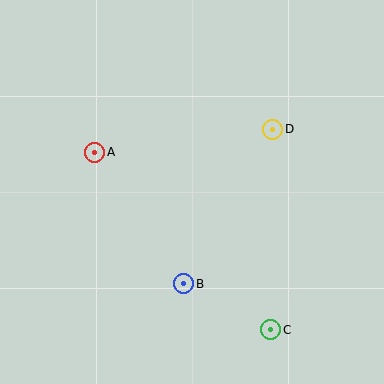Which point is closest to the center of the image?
Point B at (184, 284) is closest to the center.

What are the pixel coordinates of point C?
Point C is at (271, 330).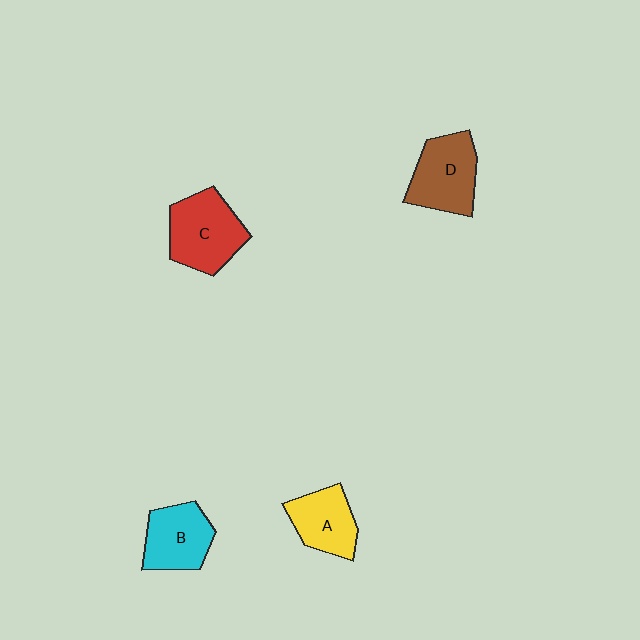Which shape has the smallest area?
Shape A (yellow).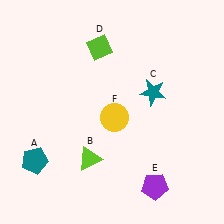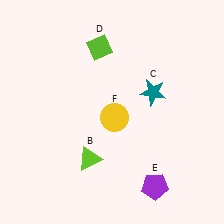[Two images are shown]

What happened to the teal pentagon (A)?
The teal pentagon (A) was removed in Image 2. It was in the bottom-left area of Image 1.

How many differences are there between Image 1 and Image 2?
There is 1 difference between the two images.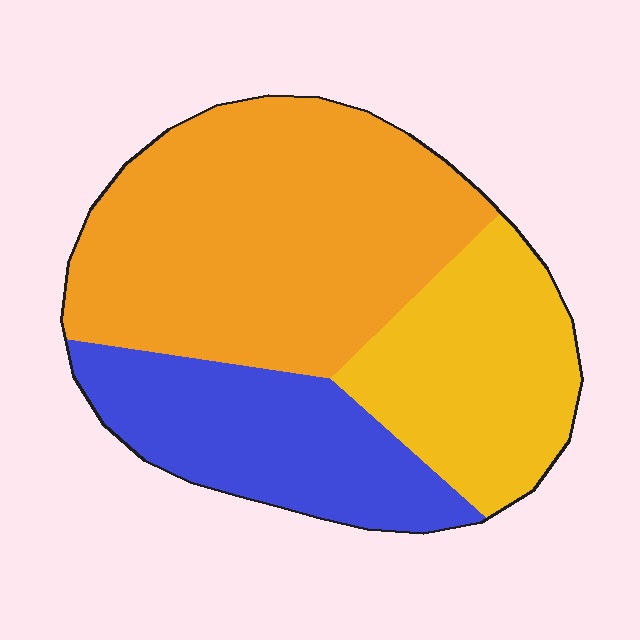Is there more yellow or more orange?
Orange.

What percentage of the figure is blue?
Blue takes up less than a quarter of the figure.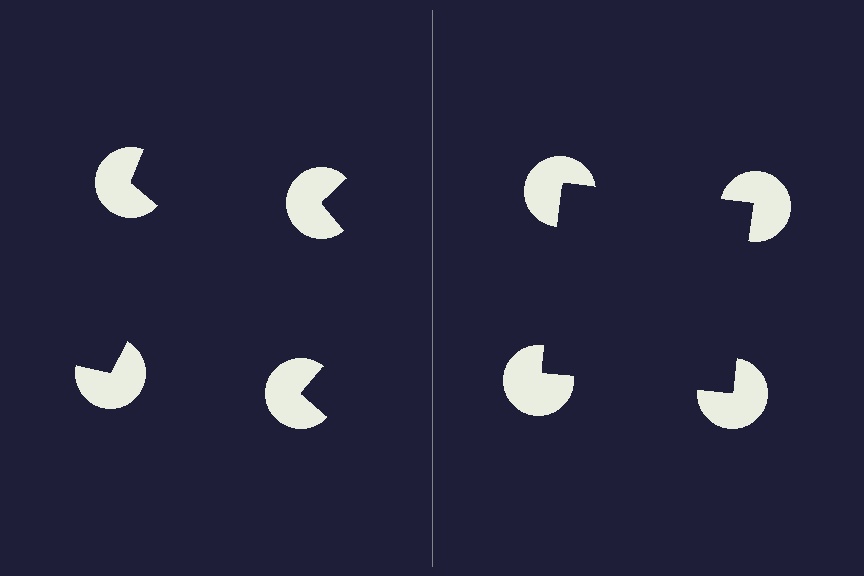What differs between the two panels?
The pac-man discs are positioned identically on both sides; only the wedge orientations differ. On the right they align to a square; on the left they are misaligned.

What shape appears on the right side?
An illusory square.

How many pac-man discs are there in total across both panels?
8 — 4 on each side.